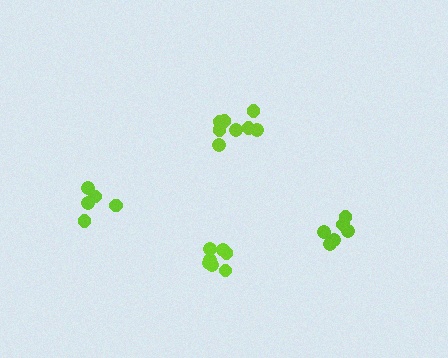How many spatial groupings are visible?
There are 4 spatial groupings.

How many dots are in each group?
Group 1: 7 dots, Group 2: 9 dots, Group 3: 6 dots, Group 4: 5 dots (27 total).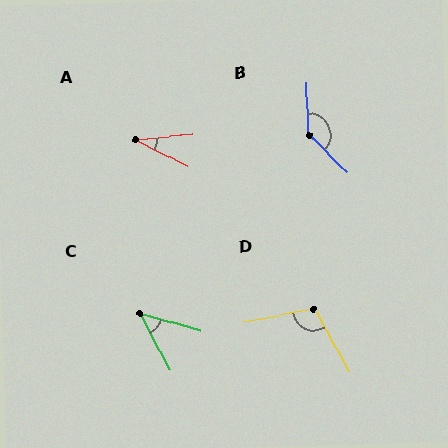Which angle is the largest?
B, at approximately 136 degrees.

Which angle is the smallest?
A, at approximately 32 degrees.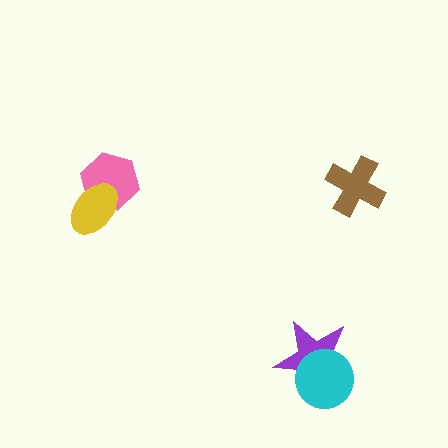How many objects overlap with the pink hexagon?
1 object overlaps with the pink hexagon.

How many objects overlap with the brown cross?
0 objects overlap with the brown cross.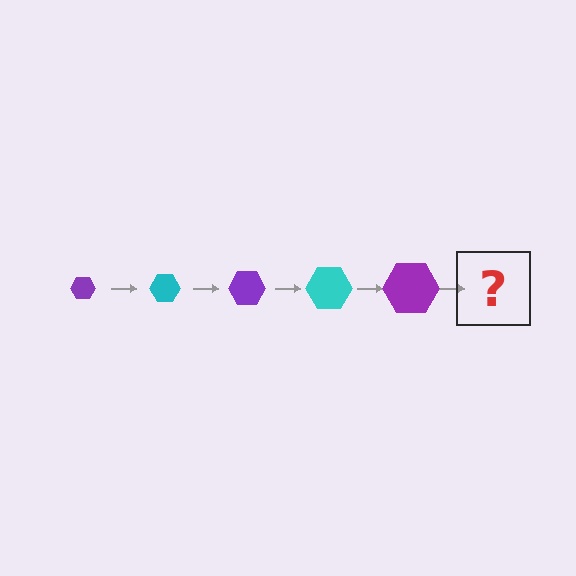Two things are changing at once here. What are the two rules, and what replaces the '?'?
The two rules are that the hexagon grows larger each step and the color cycles through purple and cyan. The '?' should be a cyan hexagon, larger than the previous one.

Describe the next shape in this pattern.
It should be a cyan hexagon, larger than the previous one.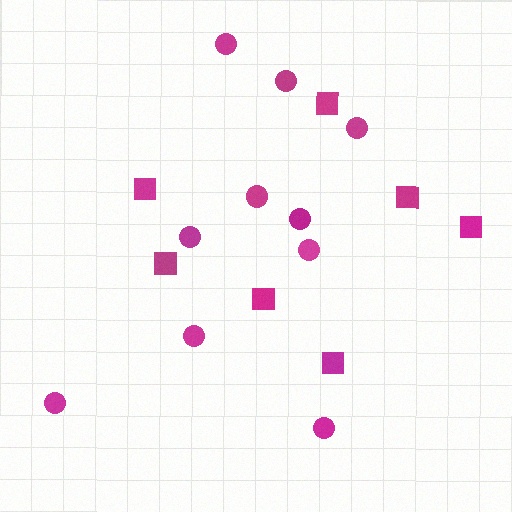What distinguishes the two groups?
There are 2 groups: one group of squares (7) and one group of circles (10).